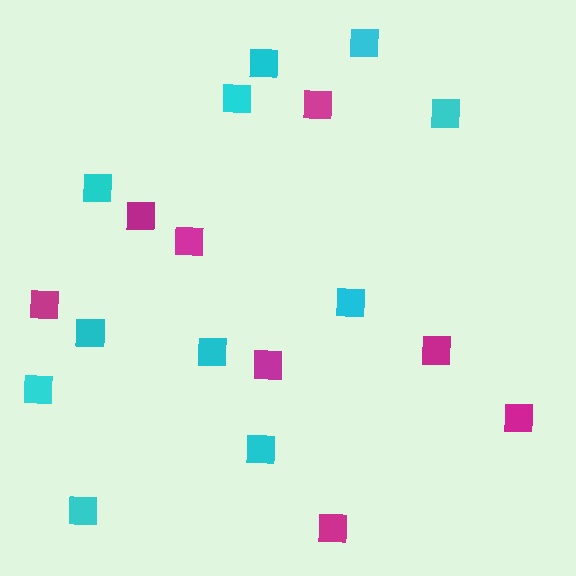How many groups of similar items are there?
There are 2 groups: one group of magenta squares (8) and one group of cyan squares (11).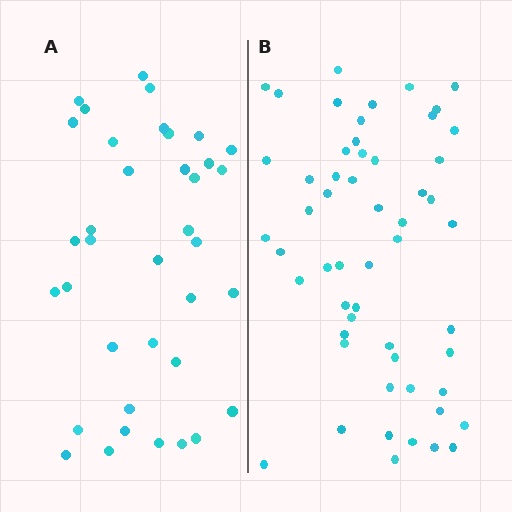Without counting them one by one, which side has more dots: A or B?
Region B (the right region) has more dots.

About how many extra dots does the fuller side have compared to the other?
Region B has approximately 20 more dots than region A.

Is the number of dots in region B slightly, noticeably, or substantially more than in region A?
Region B has substantially more. The ratio is roughly 1.5 to 1.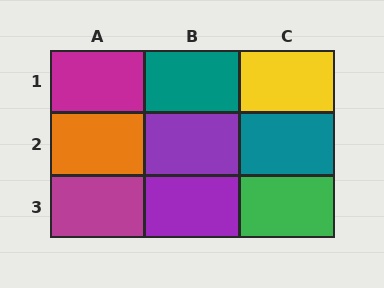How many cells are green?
1 cell is green.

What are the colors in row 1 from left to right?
Magenta, teal, yellow.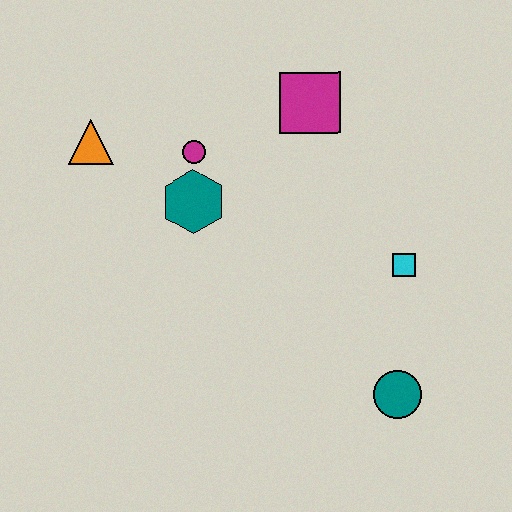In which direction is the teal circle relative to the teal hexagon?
The teal circle is to the right of the teal hexagon.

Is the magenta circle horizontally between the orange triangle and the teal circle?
Yes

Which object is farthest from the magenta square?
The teal circle is farthest from the magenta square.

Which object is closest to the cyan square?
The teal circle is closest to the cyan square.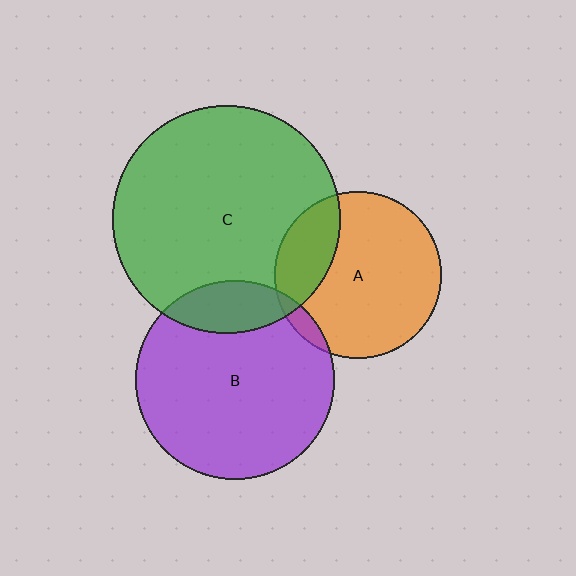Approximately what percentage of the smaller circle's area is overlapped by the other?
Approximately 15%.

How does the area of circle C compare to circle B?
Approximately 1.3 times.